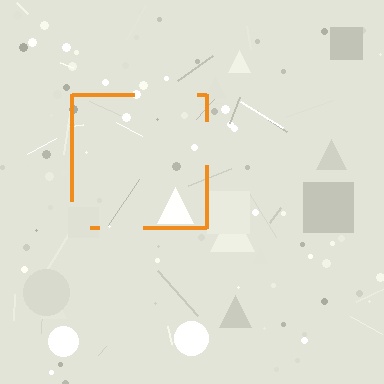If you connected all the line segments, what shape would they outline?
They would outline a square.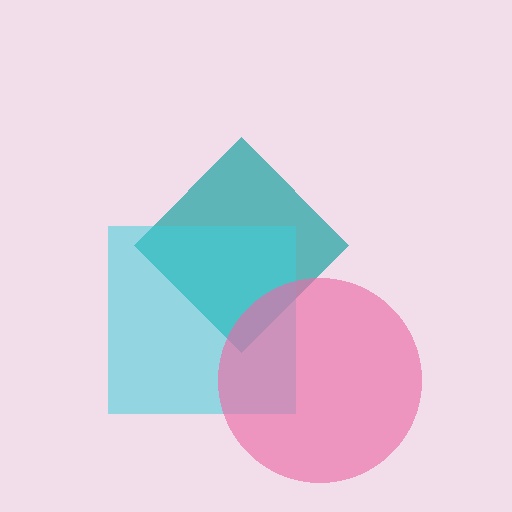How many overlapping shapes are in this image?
There are 3 overlapping shapes in the image.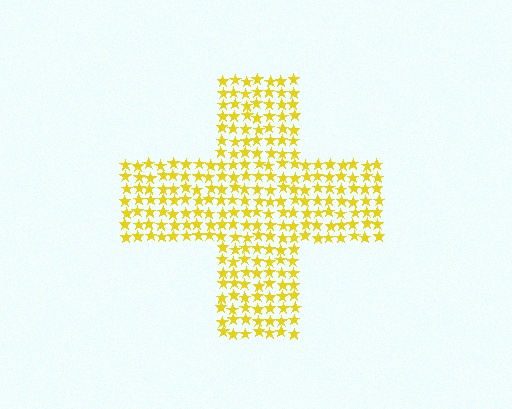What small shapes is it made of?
It is made of small stars.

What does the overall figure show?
The overall figure shows a cross.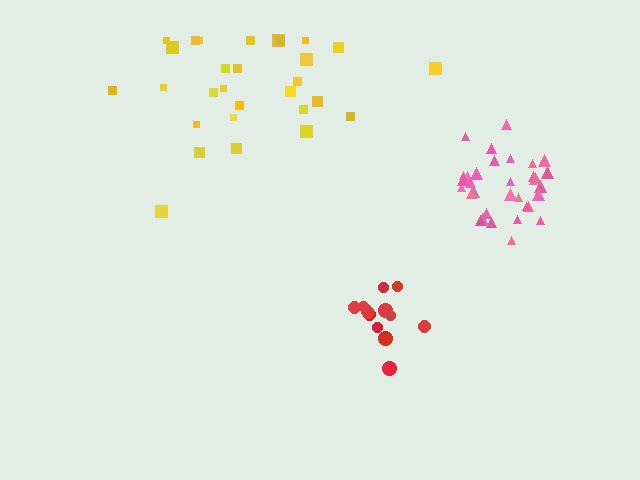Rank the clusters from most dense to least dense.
pink, red, yellow.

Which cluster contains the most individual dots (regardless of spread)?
Pink (33).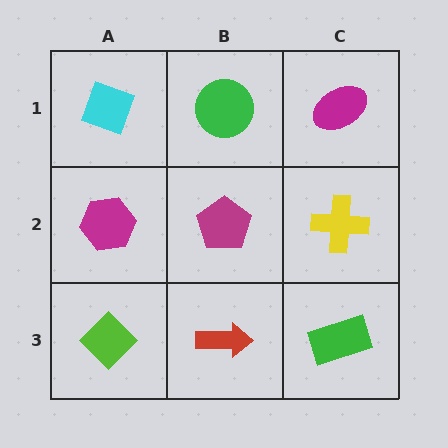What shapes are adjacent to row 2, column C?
A magenta ellipse (row 1, column C), a green rectangle (row 3, column C), a magenta pentagon (row 2, column B).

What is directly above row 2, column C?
A magenta ellipse.